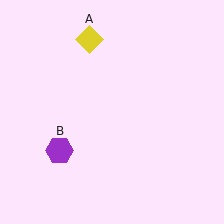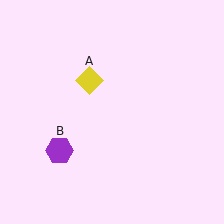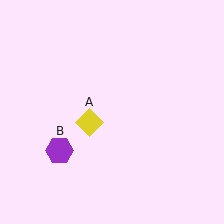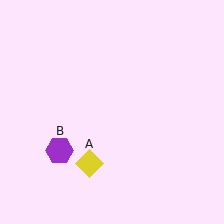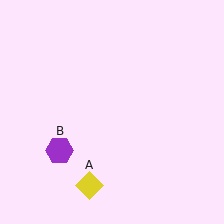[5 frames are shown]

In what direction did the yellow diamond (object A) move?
The yellow diamond (object A) moved down.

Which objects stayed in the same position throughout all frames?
Purple hexagon (object B) remained stationary.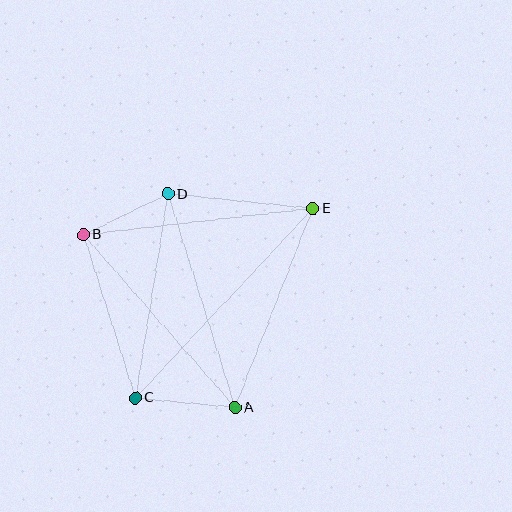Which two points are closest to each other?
Points B and D are closest to each other.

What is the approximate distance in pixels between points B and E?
The distance between B and E is approximately 231 pixels.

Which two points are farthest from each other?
Points C and E are farthest from each other.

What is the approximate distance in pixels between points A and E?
The distance between A and E is approximately 214 pixels.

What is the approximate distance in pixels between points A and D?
The distance between A and D is approximately 224 pixels.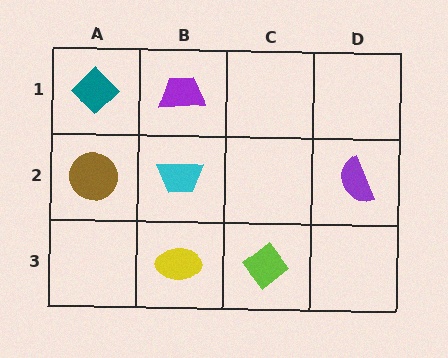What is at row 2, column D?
A purple semicircle.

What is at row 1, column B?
A purple trapezoid.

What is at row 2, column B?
A cyan trapezoid.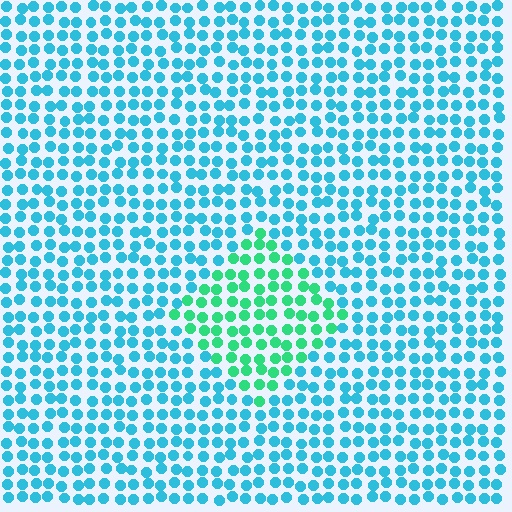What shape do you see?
I see a diamond.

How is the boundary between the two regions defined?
The boundary is defined purely by a slight shift in hue (about 43 degrees). Spacing, size, and orientation are identical on both sides.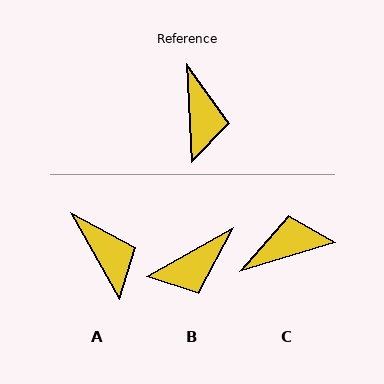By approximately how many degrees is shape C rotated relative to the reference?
Approximately 103 degrees counter-clockwise.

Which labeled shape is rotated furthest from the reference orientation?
C, about 103 degrees away.